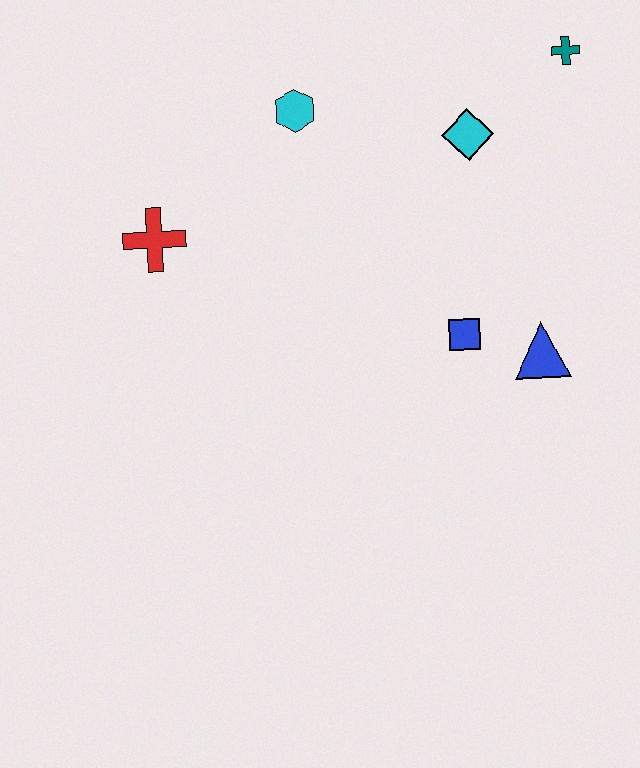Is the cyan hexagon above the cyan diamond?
Yes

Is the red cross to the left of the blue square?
Yes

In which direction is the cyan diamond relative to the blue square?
The cyan diamond is above the blue square.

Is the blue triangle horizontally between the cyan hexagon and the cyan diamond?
No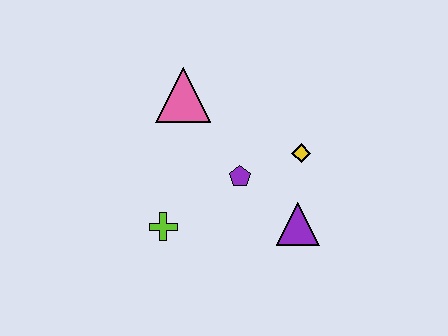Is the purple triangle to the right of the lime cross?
Yes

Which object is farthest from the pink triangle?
The purple triangle is farthest from the pink triangle.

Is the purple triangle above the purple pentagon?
No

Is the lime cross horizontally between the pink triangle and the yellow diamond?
No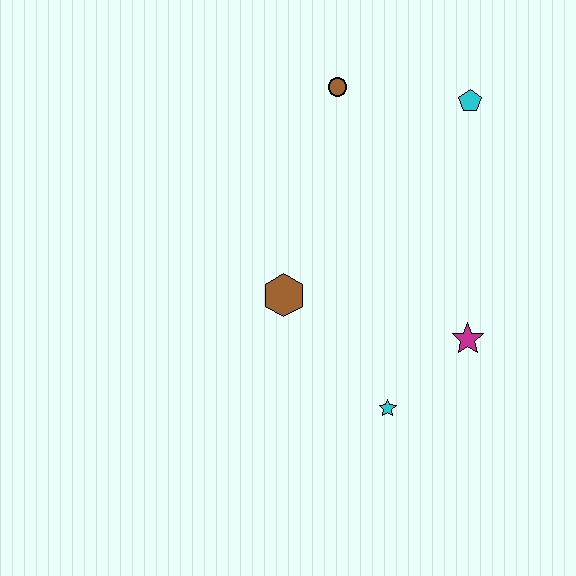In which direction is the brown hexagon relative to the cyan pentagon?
The brown hexagon is below the cyan pentagon.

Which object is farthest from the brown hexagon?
The cyan pentagon is farthest from the brown hexagon.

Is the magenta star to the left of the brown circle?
No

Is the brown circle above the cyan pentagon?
Yes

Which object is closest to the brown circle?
The cyan pentagon is closest to the brown circle.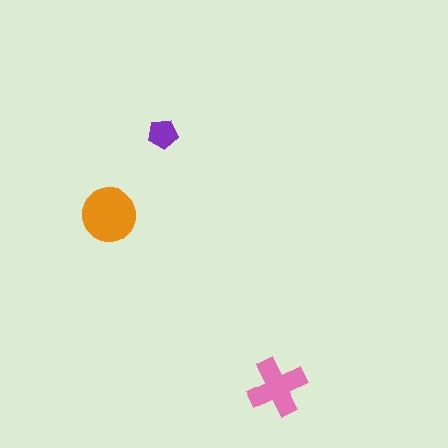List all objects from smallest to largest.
The purple pentagon, the pink cross, the orange circle.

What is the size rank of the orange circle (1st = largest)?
1st.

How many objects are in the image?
There are 3 objects in the image.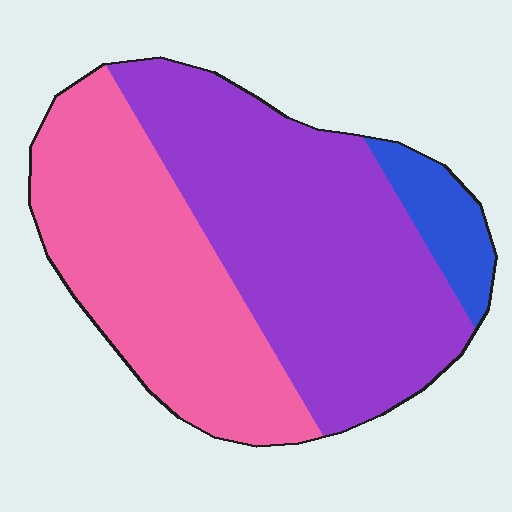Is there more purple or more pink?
Purple.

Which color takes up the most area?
Purple, at roughly 50%.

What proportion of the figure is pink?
Pink takes up between a third and a half of the figure.